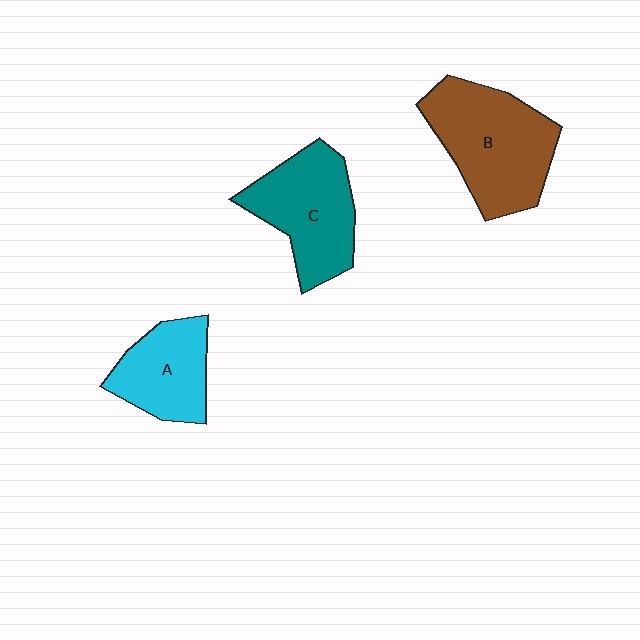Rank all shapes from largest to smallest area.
From largest to smallest: B (brown), C (teal), A (cyan).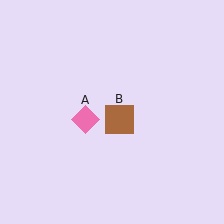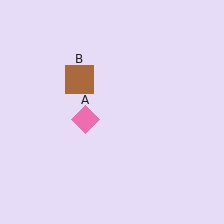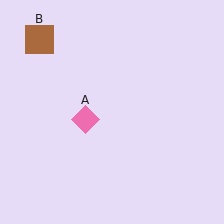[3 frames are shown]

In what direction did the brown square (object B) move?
The brown square (object B) moved up and to the left.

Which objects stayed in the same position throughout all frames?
Pink diamond (object A) remained stationary.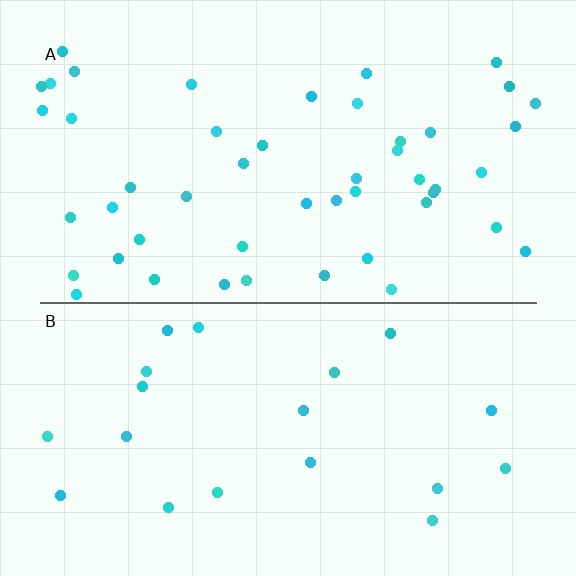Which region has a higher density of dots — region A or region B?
A (the top).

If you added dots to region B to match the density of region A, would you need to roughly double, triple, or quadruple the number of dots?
Approximately double.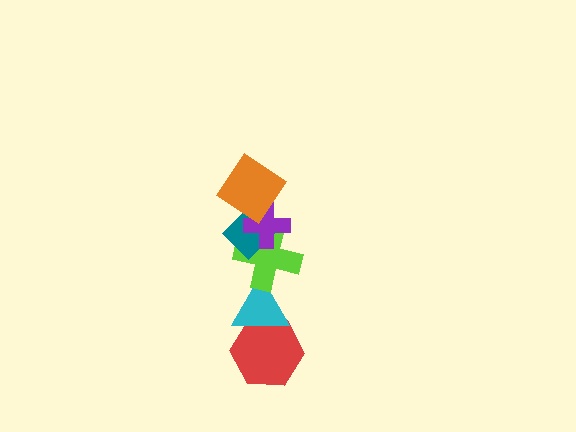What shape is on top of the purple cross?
The orange diamond is on top of the purple cross.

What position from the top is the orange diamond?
The orange diamond is 1st from the top.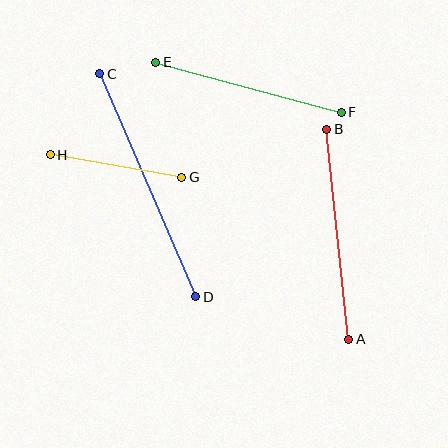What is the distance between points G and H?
The distance is approximately 133 pixels.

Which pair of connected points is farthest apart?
Points C and D are farthest apart.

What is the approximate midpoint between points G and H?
The midpoint is at approximately (116, 166) pixels.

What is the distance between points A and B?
The distance is approximately 211 pixels.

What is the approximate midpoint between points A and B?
The midpoint is at approximately (338, 234) pixels.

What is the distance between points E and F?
The distance is approximately 192 pixels.